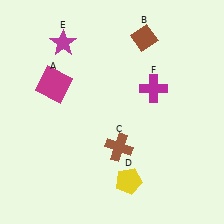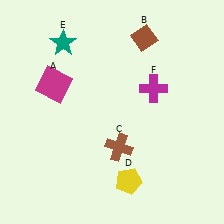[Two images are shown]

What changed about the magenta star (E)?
In Image 1, E is magenta. In Image 2, it changed to teal.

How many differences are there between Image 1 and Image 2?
There is 1 difference between the two images.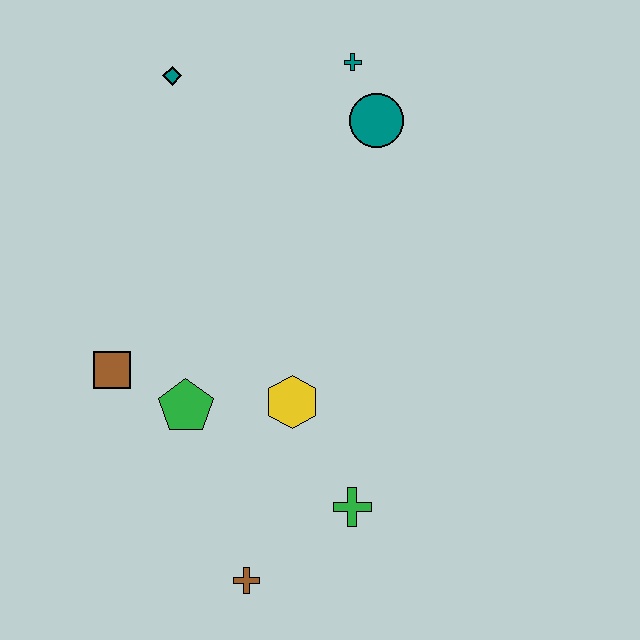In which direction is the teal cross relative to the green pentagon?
The teal cross is above the green pentagon.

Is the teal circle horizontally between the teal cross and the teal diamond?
No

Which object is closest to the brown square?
The green pentagon is closest to the brown square.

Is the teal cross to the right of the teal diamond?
Yes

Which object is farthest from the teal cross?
The brown cross is farthest from the teal cross.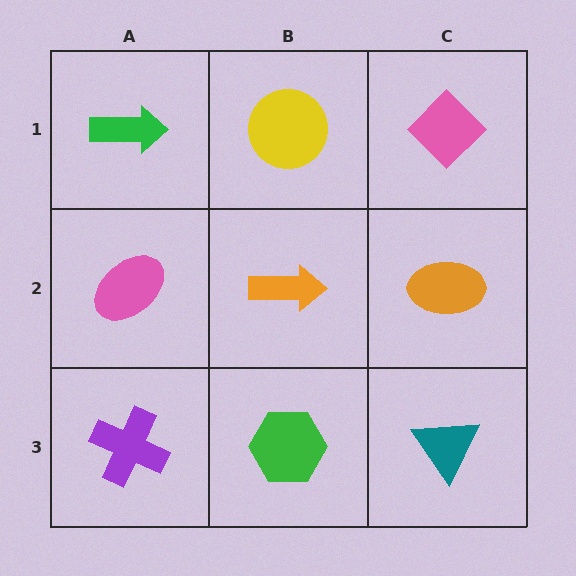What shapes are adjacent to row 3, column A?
A pink ellipse (row 2, column A), a green hexagon (row 3, column B).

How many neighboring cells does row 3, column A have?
2.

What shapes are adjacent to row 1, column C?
An orange ellipse (row 2, column C), a yellow circle (row 1, column B).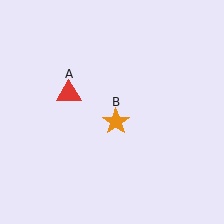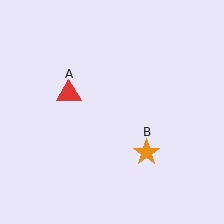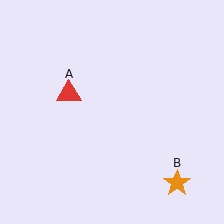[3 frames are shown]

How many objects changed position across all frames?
1 object changed position: orange star (object B).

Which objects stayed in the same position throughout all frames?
Red triangle (object A) remained stationary.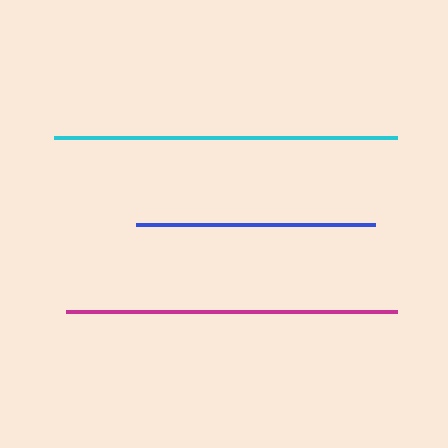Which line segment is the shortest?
The blue line is the shortest at approximately 239 pixels.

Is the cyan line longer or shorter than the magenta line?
The cyan line is longer than the magenta line.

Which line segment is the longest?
The cyan line is the longest at approximately 343 pixels.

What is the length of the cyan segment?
The cyan segment is approximately 343 pixels long.